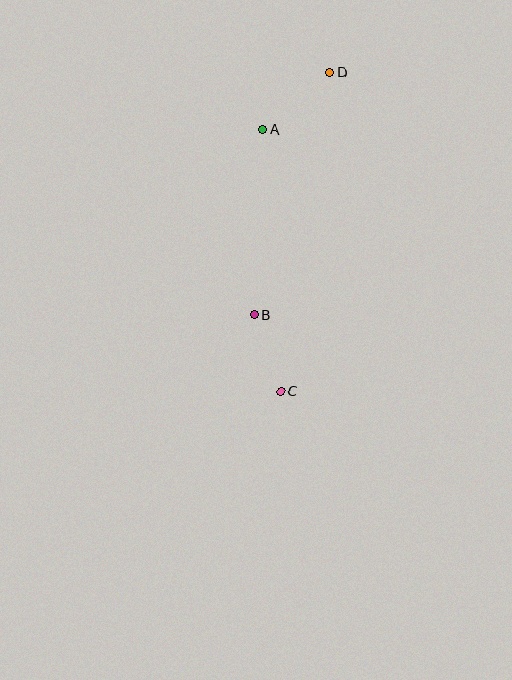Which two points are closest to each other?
Points B and C are closest to each other.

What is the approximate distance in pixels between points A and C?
The distance between A and C is approximately 263 pixels.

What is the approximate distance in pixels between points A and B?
The distance between A and B is approximately 186 pixels.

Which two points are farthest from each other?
Points C and D are farthest from each other.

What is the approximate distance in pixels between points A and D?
The distance between A and D is approximately 88 pixels.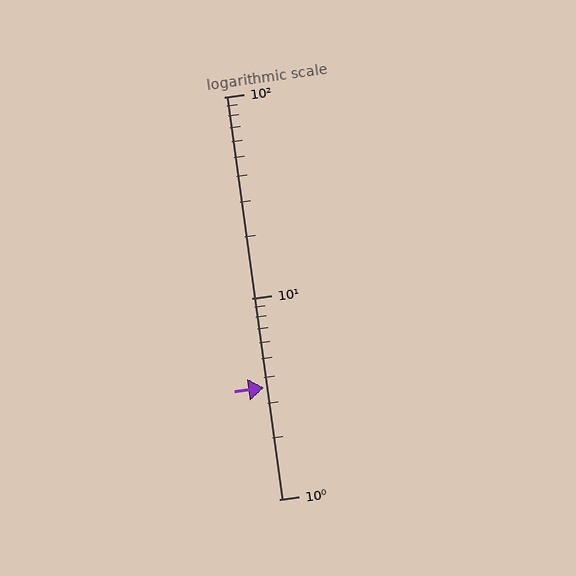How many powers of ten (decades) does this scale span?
The scale spans 2 decades, from 1 to 100.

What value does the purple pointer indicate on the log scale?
The pointer indicates approximately 3.6.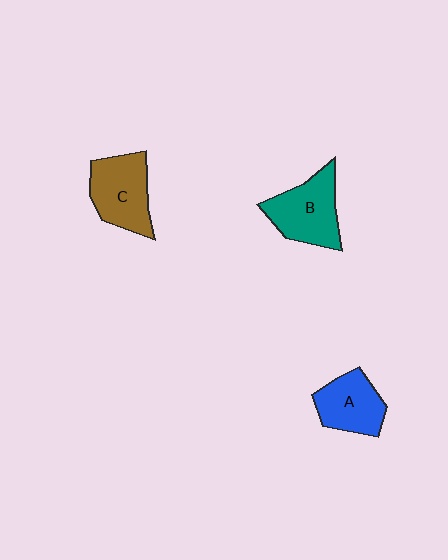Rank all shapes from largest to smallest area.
From largest to smallest: B (teal), C (brown), A (blue).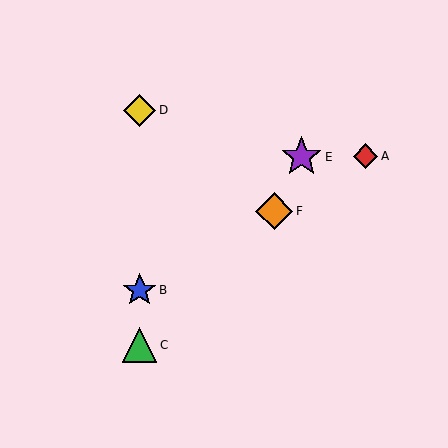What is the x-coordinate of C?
Object C is at x≈140.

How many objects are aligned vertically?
3 objects (B, C, D) are aligned vertically.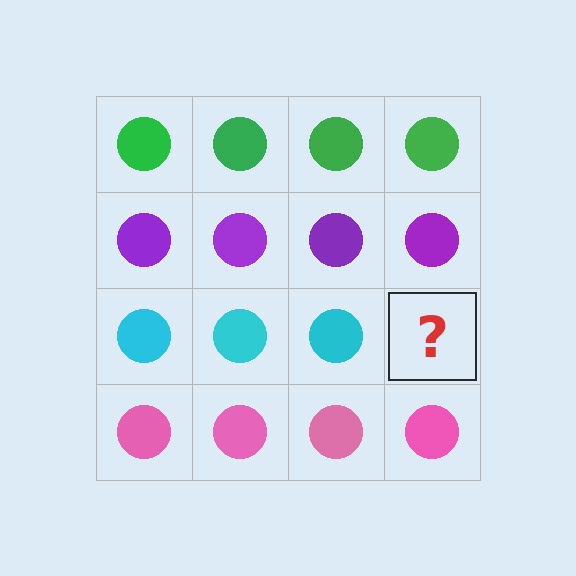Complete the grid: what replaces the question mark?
The question mark should be replaced with a cyan circle.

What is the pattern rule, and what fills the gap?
The rule is that each row has a consistent color. The gap should be filled with a cyan circle.